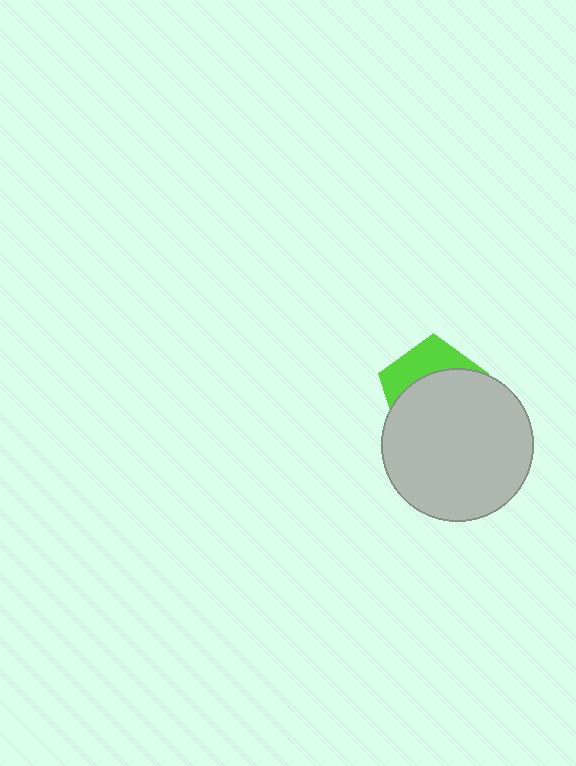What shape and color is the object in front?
The object in front is a light gray circle.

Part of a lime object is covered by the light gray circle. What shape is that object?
It is a pentagon.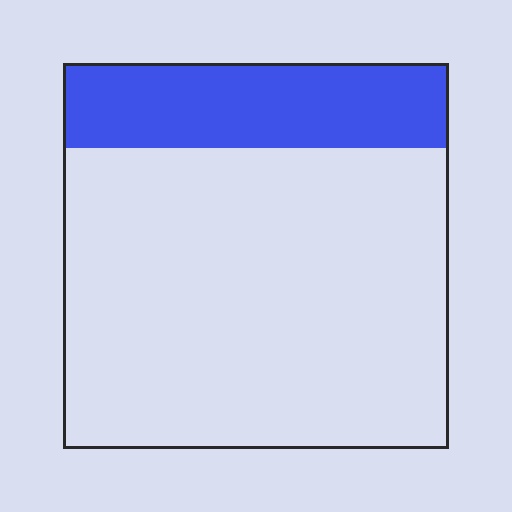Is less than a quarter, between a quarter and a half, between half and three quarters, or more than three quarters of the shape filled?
Less than a quarter.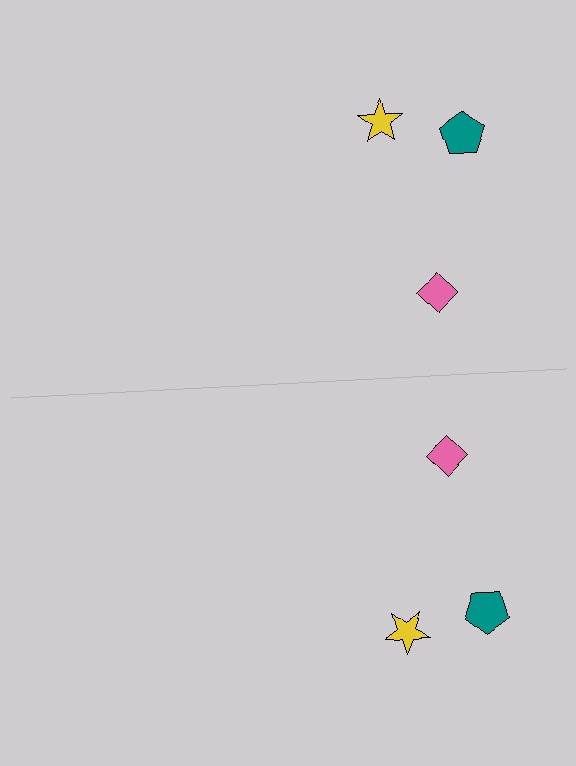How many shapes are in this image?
There are 6 shapes in this image.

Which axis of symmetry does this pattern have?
The pattern has a horizontal axis of symmetry running through the center of the image.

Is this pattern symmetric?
Yes, this pattern has bilateral (reflection) symmetry.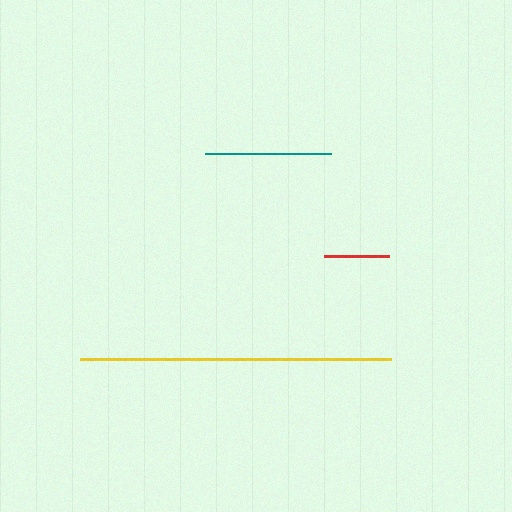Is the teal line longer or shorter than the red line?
The teal line is longer than the red line.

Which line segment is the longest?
The yellow line is the longest at approximately 311 pixels.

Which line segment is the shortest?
The red line is the shortest at approximately 65 pixels.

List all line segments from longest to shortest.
From longest to shortest: yellow, teal, red.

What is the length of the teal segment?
The teal segment is approximately 126 pixels long.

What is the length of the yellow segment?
The yellow segment is approximately 311 pixels long.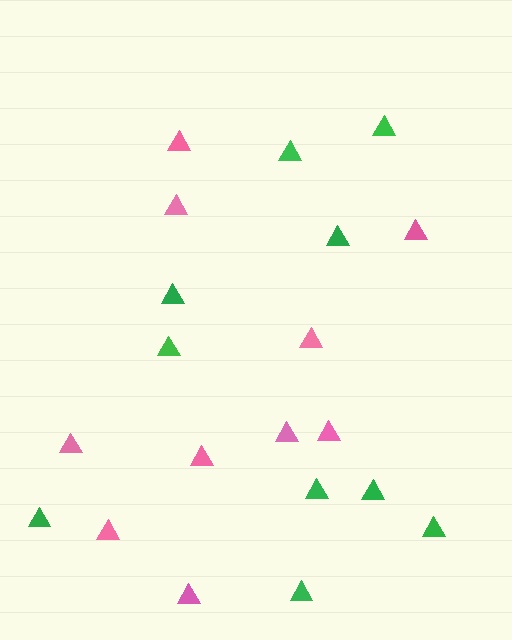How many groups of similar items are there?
There are 2 groups: one group of green triangles (10) and one group of pink triangles (10).